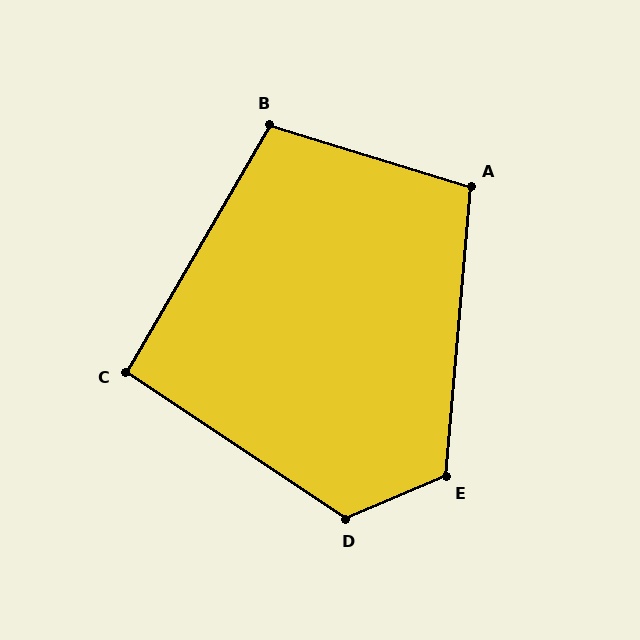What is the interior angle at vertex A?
Approximately 102 degrees (obtuse).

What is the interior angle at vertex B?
Approximately 103 degrees (obtuse).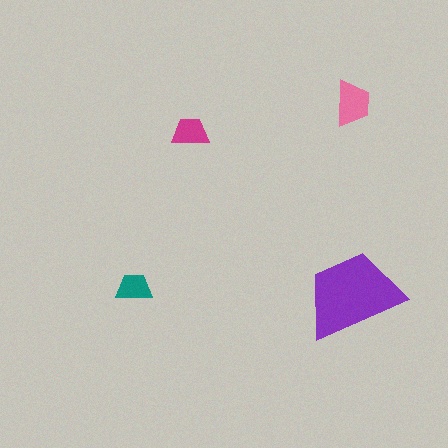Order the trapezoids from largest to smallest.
the purple one, the pink one, the magenta one, the teal one.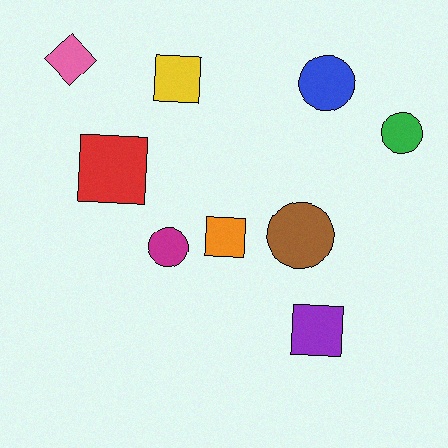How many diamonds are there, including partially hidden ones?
There is 1 diamond.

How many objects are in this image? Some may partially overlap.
There are 9 objects.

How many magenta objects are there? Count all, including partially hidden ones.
There is 1 magenta object.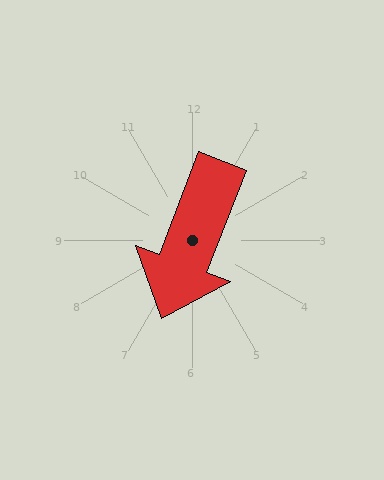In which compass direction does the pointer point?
South.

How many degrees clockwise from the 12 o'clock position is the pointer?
Approximately 201 degrees.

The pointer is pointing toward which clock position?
Roughly 7 o'clock.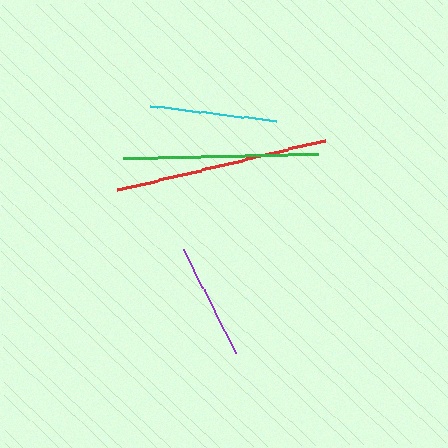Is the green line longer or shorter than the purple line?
The green line is longer than the purple line.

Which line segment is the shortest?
The purple line is the shortest at approximately 116 pixels.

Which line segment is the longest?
The red line is the longest at approximately 214 pixels.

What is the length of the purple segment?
The purple segment is approximately 116 pixels long.